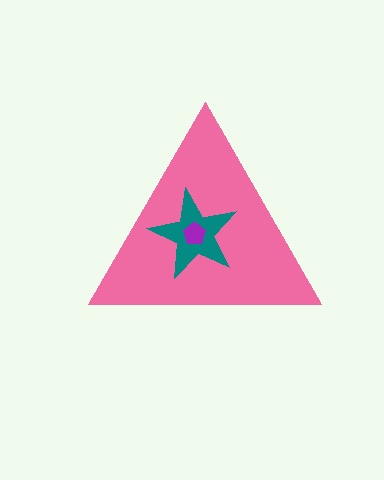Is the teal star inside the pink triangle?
Yes.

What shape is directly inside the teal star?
The purple pentagon.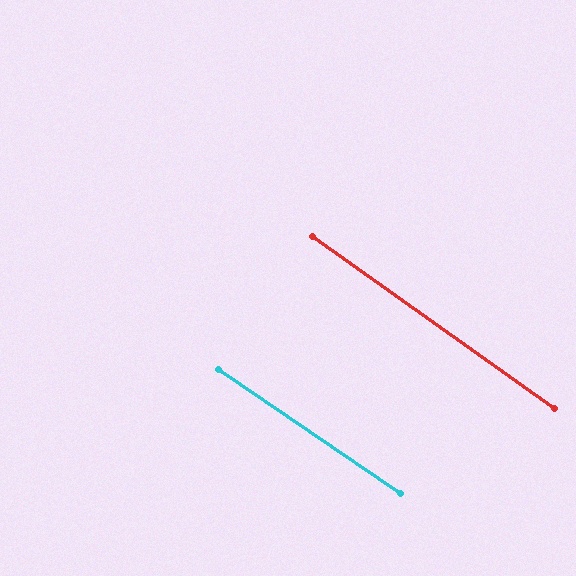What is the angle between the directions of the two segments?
Approximately 1 degree.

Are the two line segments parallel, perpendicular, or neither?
Parallel — their directions differ by only 1.0°.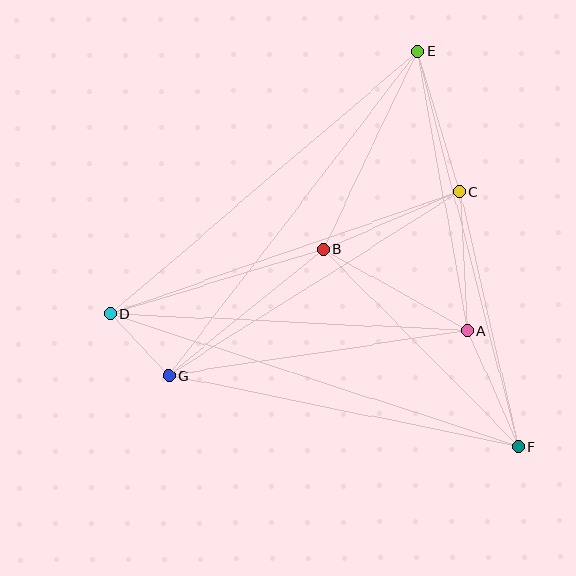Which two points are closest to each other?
Points D and G are closest to each other.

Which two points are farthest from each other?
Points D and F are farthest from each other.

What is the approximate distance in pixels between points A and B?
The distance between A and B is approximately 166 pixels.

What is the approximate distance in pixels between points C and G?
The distance between C and G is approximately 344 pixels.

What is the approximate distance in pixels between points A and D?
The distance between A and D is approximately 358 pixels.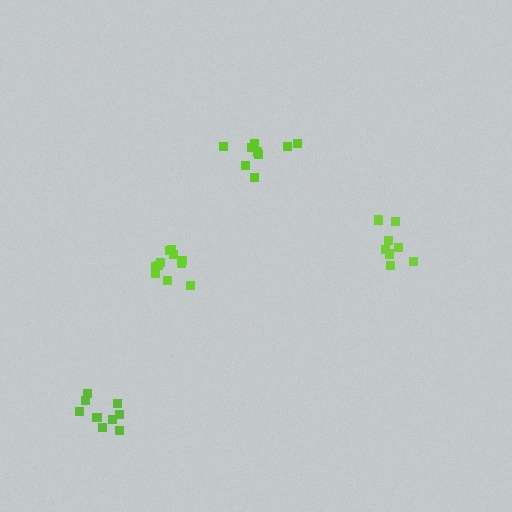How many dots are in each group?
Group 1: 10 dots, Group 2: 11 dots, Group 3: 8 dots, Group 4: 10 dots (39 total).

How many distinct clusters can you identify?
There are 4 distinct clusters.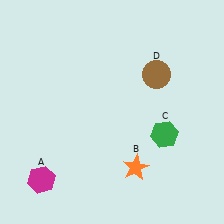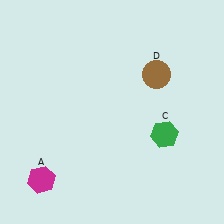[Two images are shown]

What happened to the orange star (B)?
The orange star (B) was removed in Image 2. It was in the bottom-right area of Image 1.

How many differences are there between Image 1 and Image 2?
There is 1 difference between the two images.